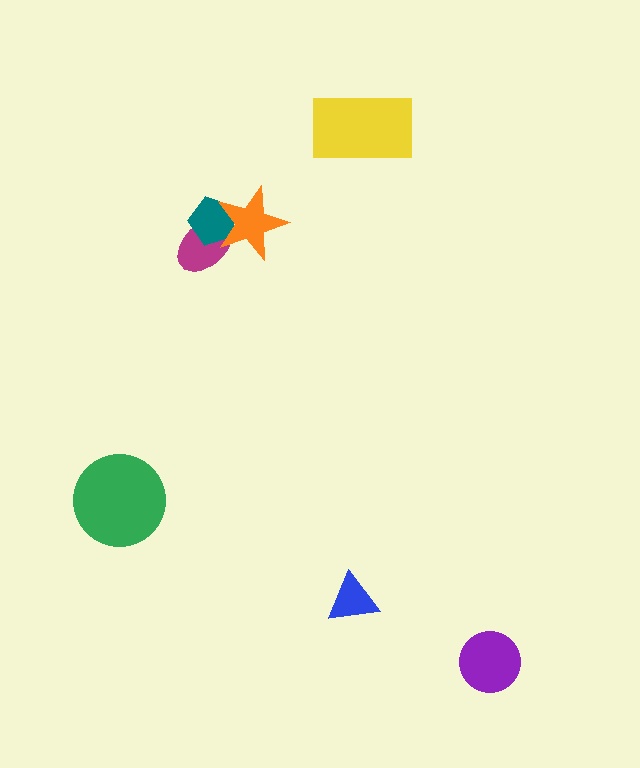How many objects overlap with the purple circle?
0 objects overlap with the purple circle.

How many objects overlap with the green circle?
0 objects overlap with the green circle.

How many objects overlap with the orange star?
2 objects overlap with the orange star.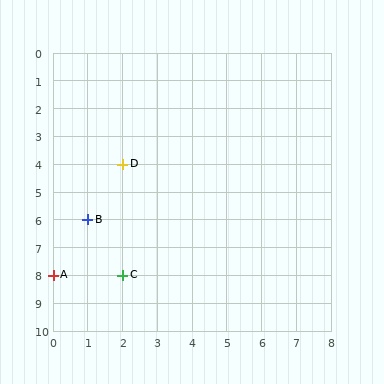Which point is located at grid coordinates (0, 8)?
Point A is at (0, 8).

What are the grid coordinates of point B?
Point B is at grid coordinates (1, 6).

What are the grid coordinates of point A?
Point A is at grid coordinates (0, 8).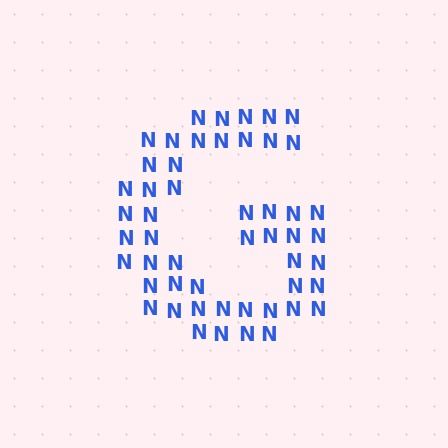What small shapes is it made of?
It is made of small letter N's.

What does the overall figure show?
The overall figure shows the letter G.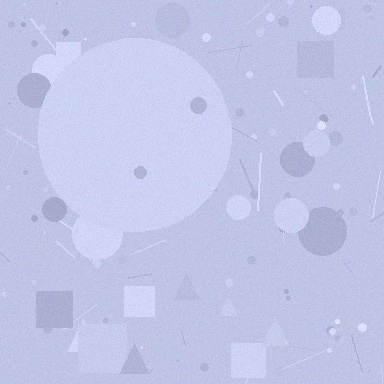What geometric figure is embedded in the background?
A circle is embedded in the background.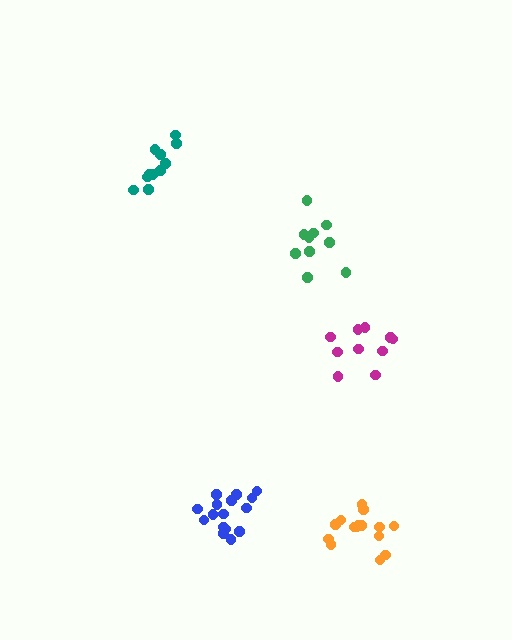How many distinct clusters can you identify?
There are 5 distinct clusters.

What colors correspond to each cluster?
The clusters are colored: blue, magenta, orange, teal, green.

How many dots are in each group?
Group 1: 16 dots, Group 2: 10 dots, Group 3: 15 dots, Group 4: 11 dots, Group 5: 10 dots (62 total).